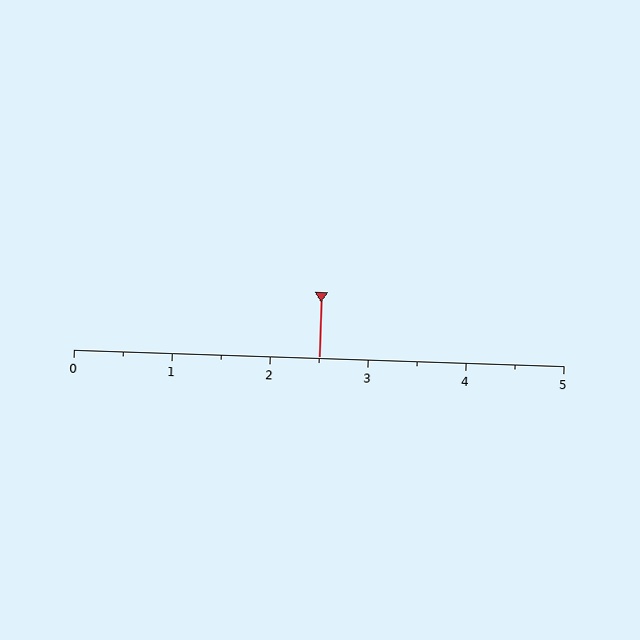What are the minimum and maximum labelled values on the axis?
The axis runs from 0 to 5.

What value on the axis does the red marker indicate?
The marker indicates approximately 2.5.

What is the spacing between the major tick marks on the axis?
The major ticks are spaced 1 apart.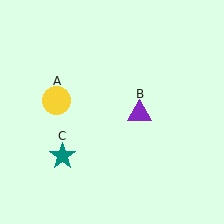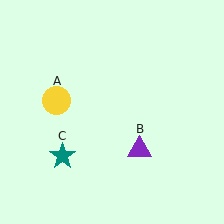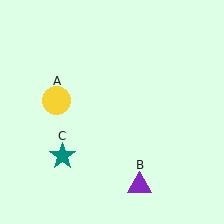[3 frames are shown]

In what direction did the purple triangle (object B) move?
The purple triangle (object B) moved down.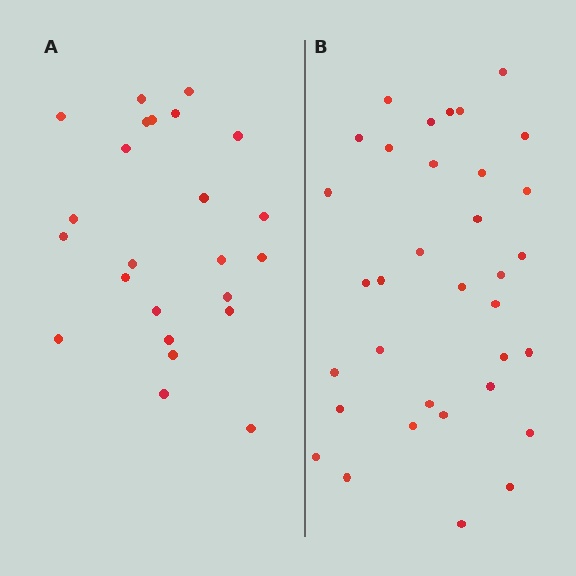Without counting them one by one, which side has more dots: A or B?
Region B (the right region) has more dots.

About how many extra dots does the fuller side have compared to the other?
Region B has roughly 10 or so more dots than region A.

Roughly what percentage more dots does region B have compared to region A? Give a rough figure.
About 40% more.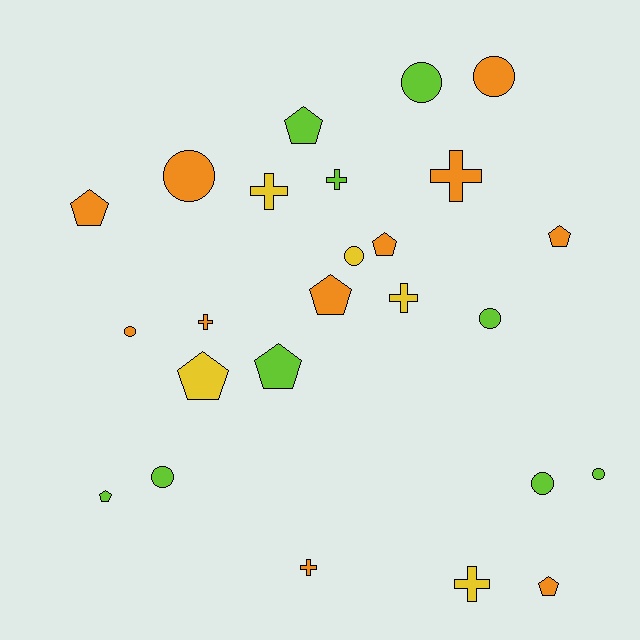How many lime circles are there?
There are 5 lime circles.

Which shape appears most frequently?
Pentagon, with 9 objects.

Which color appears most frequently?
Orange, with 11 objects.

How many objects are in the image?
There are 25 objects.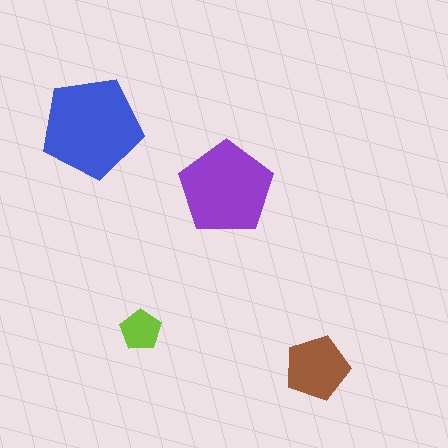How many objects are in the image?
There are 4 objects in the image.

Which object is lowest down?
The brown pentagon is bottommost.